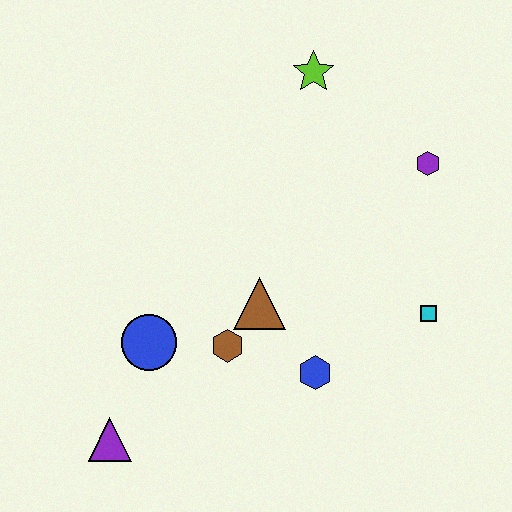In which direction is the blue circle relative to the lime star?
The blue circle is below the lime star.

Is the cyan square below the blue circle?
No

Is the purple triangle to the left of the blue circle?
Yes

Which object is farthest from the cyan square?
The purple triangle is farthest from the cyan square.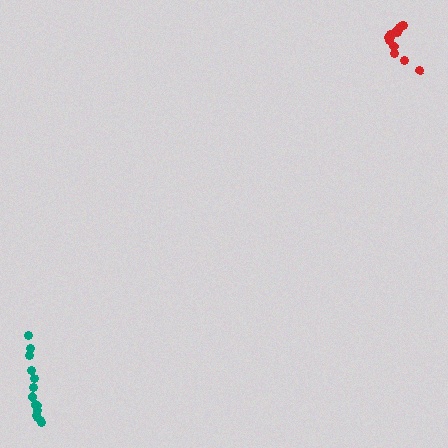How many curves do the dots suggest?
There are 2 distinct paths.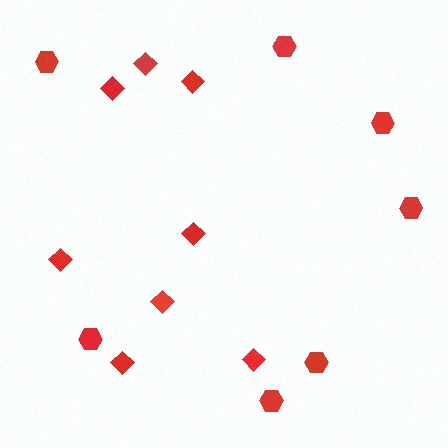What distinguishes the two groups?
There are 2 groups: one group of hexagons (7) and one group of diamonds (8).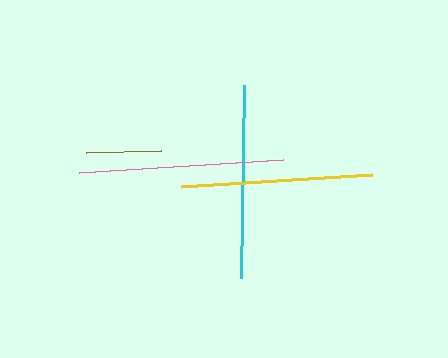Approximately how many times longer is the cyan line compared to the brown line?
The cyan line is approximately 2.6 times the length of the brown line.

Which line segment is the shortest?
The brown line is the shortest at approximately 75 pixels.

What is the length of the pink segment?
The pink segment is approximately 204 pixels long.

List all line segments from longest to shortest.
From longest to shortest: pink, cyan, yellow, brown.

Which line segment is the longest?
The pink line is the longest at approximately 204 pixels.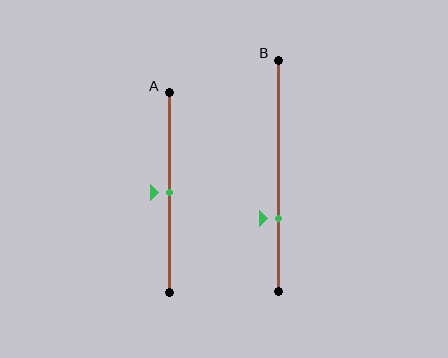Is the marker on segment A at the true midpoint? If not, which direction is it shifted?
Yes, the marker on segment A is at the true midpoint.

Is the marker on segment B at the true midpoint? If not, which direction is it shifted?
No, the marker on segment B is shifted downward by about 19% of the segment length.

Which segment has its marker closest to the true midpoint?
Segment A has its marker closest to the true midpoint.